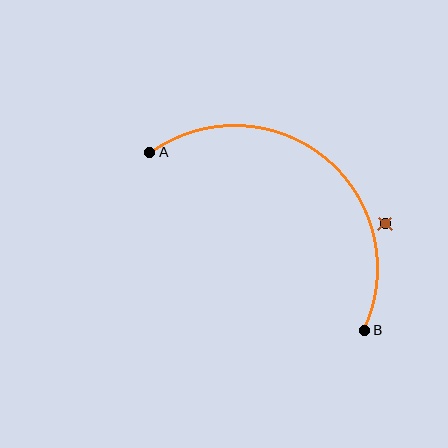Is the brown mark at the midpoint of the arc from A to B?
No — the brown mark does not lie on the arc at all. It sits slightly outside the curve.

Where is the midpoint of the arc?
The arc midpoint is the point on the curve farthest from the straight line joining A and B. It sits above and to the right of that line.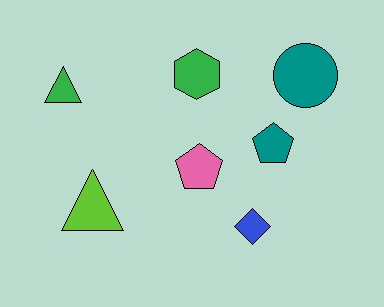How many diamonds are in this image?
There is 1 diamond.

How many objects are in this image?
There are 7 objects.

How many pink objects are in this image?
There is 1 pink object.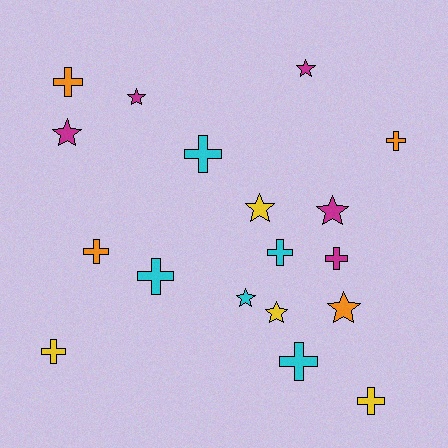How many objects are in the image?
There are 18 objects.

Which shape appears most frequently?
Cross, with 10 objects.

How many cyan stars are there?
There is 1 cyan star.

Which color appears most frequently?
Magenta, with 5 objects.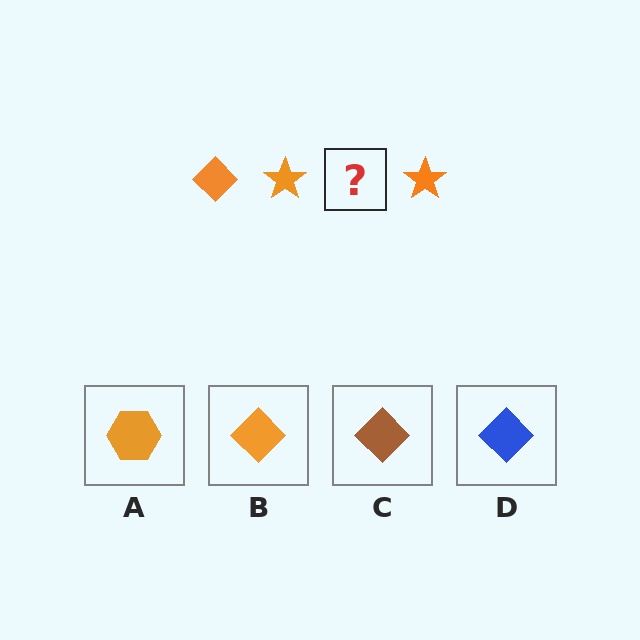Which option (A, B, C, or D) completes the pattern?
B.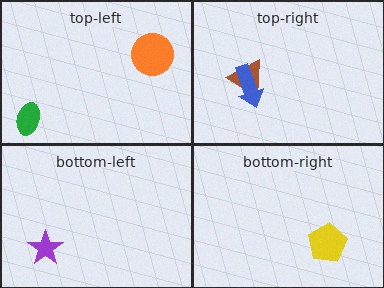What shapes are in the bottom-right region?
The yellow pentagon.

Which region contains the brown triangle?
The top-right region.